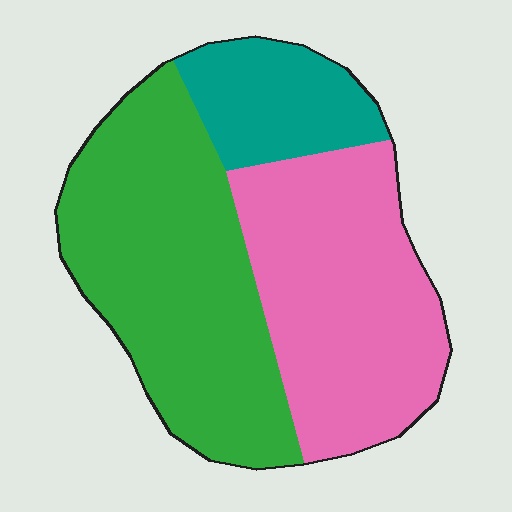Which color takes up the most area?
Green, at roughly 45%.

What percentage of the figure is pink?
Pink covers 39% of the figure.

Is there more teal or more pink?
Pink.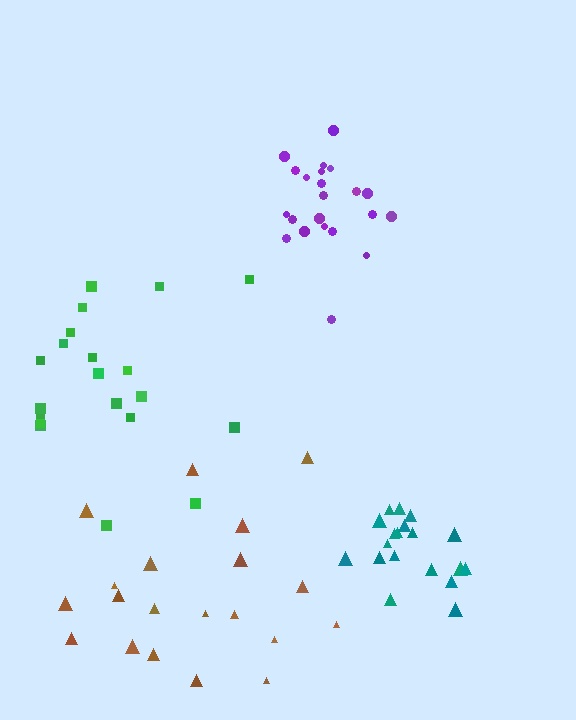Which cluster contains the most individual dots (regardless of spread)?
Purple (22).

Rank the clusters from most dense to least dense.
purple, teal, green, brown.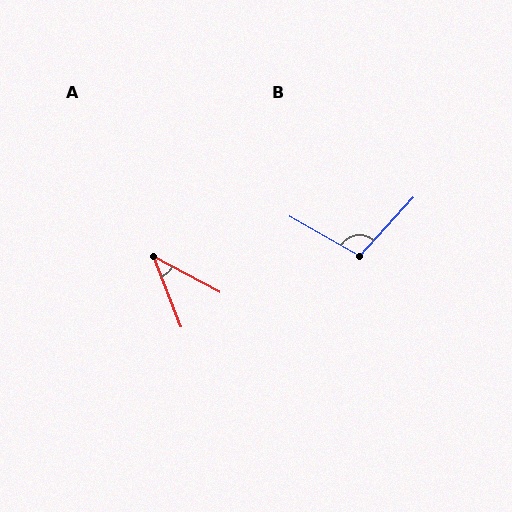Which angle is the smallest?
A, at approximately 41 degrees.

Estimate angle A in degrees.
Approximately 41 degrees.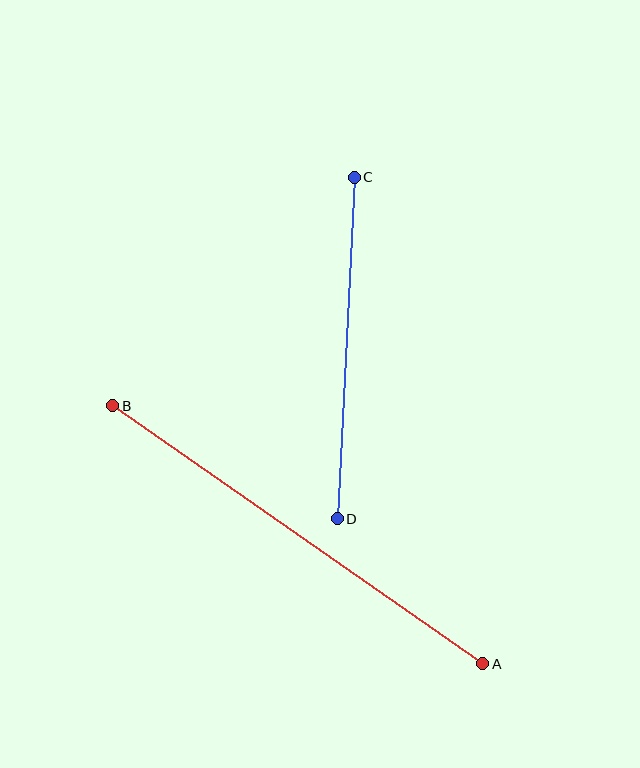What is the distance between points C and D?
The distance is approximately 342 pixels.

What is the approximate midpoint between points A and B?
The midpoint is at approximately (298, 535) pixels.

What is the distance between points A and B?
The distance is approximately 451 pixels.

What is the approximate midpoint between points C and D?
The midpoint is at approximately (346, 348) pixels.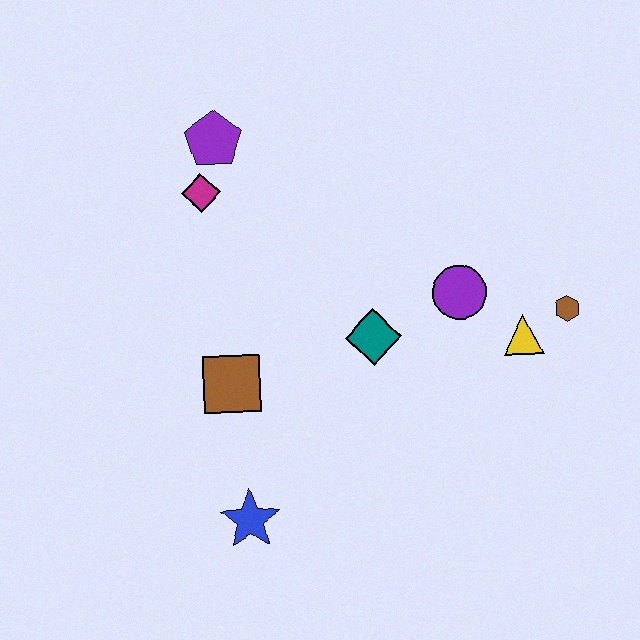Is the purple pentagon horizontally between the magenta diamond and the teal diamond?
Yes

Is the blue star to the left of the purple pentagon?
No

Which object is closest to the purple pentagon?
The magenta diamond is closest to the purple pentagon.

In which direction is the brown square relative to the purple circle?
The brown square is to the left of the purple circle.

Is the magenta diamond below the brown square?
No